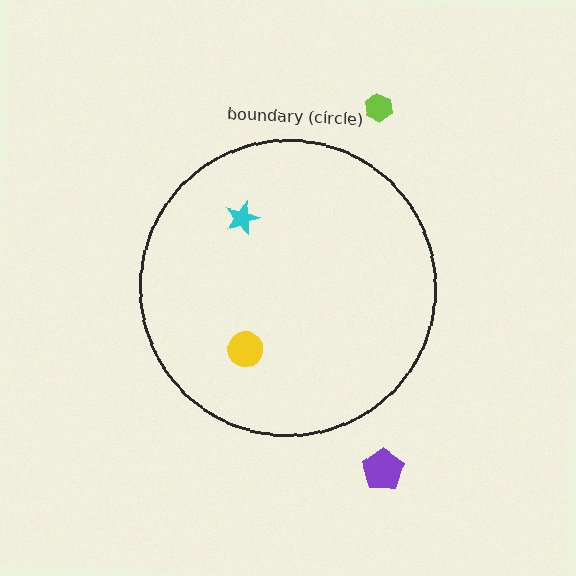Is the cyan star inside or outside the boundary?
Inside.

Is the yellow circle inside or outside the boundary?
Inside.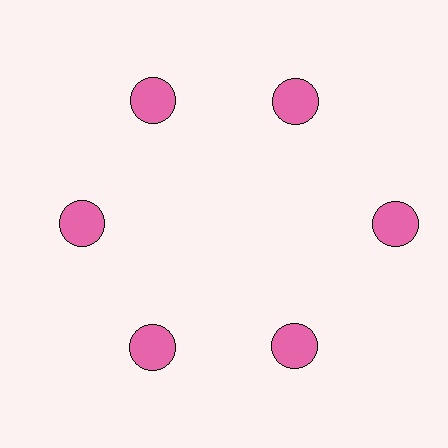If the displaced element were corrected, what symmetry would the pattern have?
It would have 6-fold rotational symmetry — the pattern would map onto itself every 60 degrees.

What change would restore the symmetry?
The symmetry would be restored by moving it inward, back onto the ring so that all 6 circles sit at equal angles and equal distance from the center.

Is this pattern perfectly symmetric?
No. The 6 pink circles are arranged in a ring, but one element near the 3 o'clock position is pushed outward from the center, breaking the 6-fold rotational symmetry.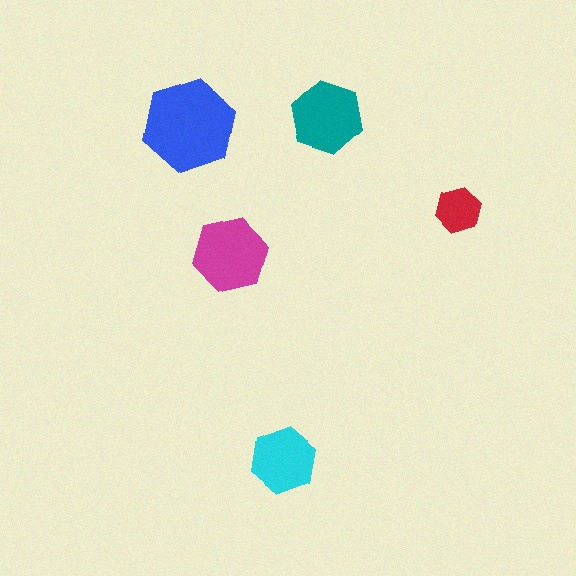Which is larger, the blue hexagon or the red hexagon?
The blue one.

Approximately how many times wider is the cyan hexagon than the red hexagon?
About 1.5 times wider.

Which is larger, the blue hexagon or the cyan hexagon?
The blue one.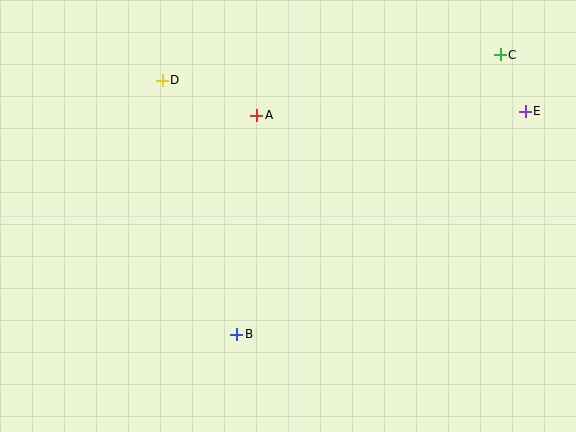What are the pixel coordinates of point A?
Point A is at (257, 115).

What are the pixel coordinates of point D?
Point D is at (162, 80).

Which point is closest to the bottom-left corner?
Point B is closest to the bottom-left corner.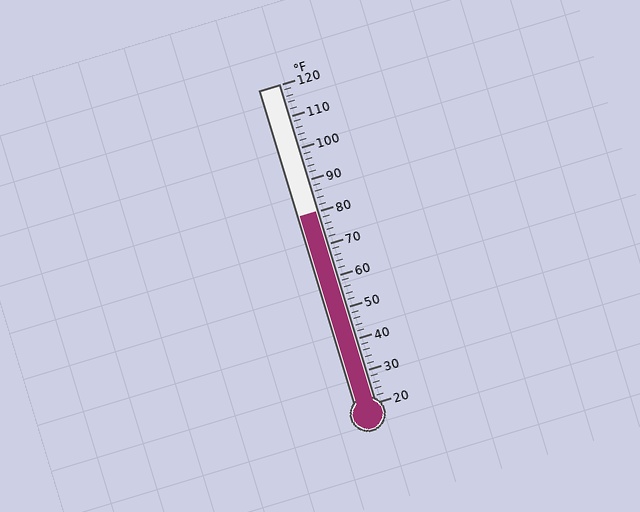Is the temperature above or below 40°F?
The temperature is above 40°F.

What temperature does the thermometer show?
The thermometer shows approximately 80°F.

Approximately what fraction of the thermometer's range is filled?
The thermometer is filled to approximately 60% of its range.